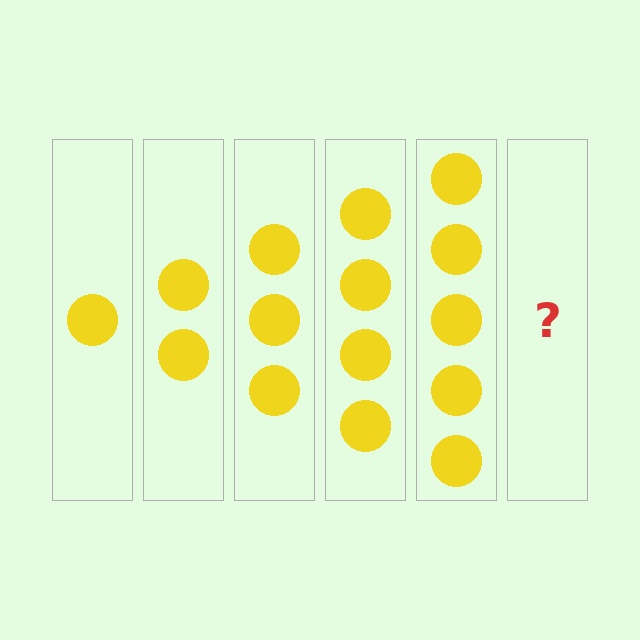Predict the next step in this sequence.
The next step is 6 circles.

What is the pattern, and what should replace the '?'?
The pattern is that each step adds one more circle. The '?' should be 6 circles.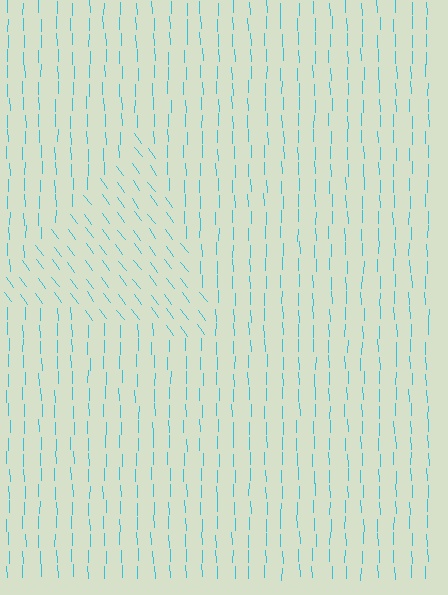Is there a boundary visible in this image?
Yes, there is a texture boundary formed by a change in line orientation.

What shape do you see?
I see a triangle.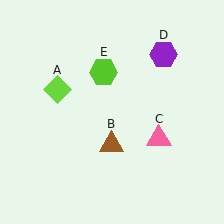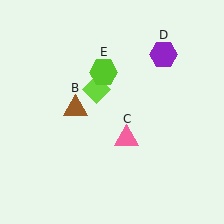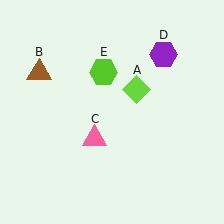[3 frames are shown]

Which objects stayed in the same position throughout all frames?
Purple hexagon (object D) and lime hexagon (object E) remained stationary.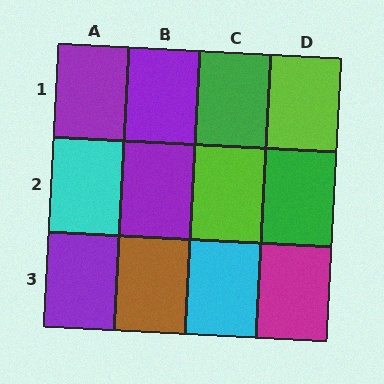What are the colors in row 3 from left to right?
Purple, brown, cyan, magenta.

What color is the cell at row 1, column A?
Purple.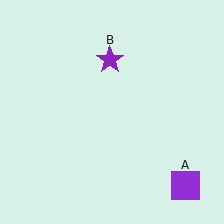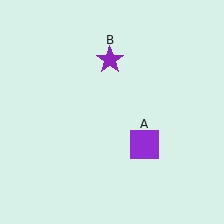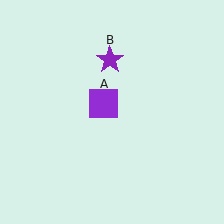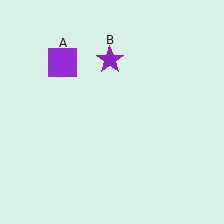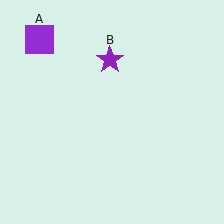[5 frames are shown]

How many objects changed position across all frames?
1 object changed position: purple square (object A).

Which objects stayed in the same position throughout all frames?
Purple star (object B) remained stationary.